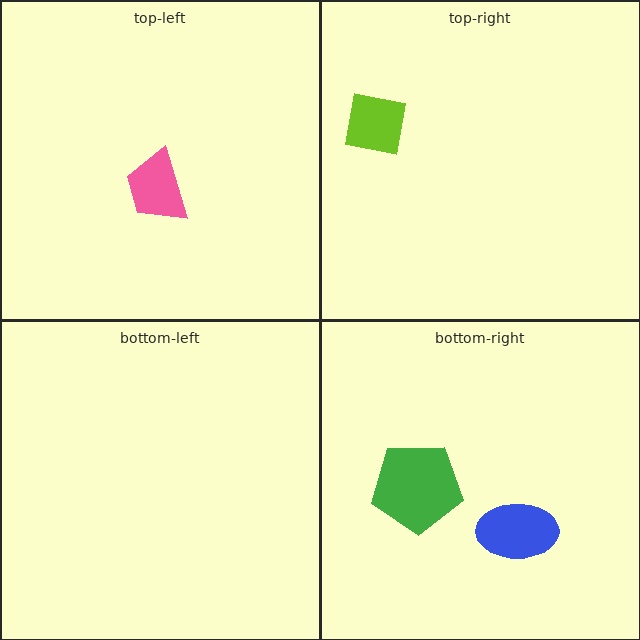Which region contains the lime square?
The top-right region.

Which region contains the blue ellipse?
The bottom-right region.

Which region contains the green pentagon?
The bottom-right region.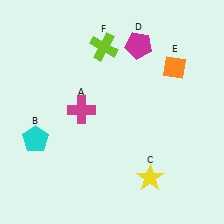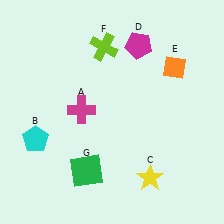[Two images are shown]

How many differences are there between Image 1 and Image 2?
There is 1 difference between the two images.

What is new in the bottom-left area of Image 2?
A green square (G) was added in the bottom-left area of Image 2.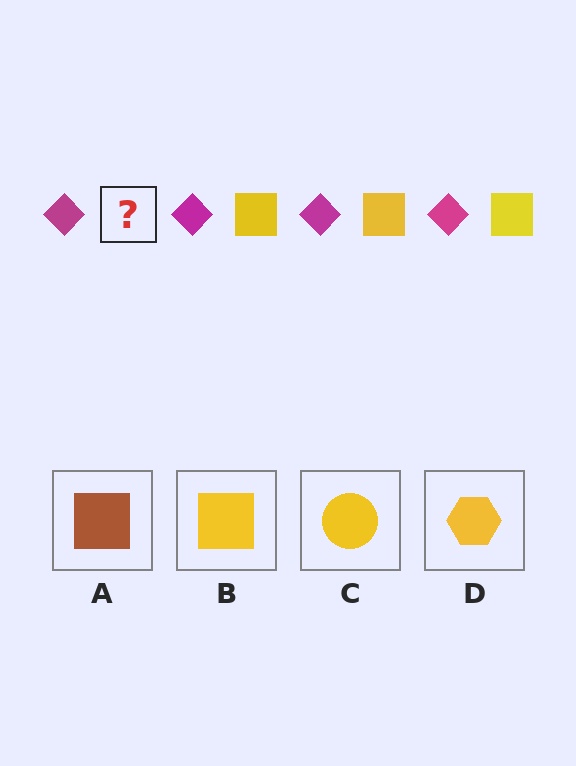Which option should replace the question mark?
Option B.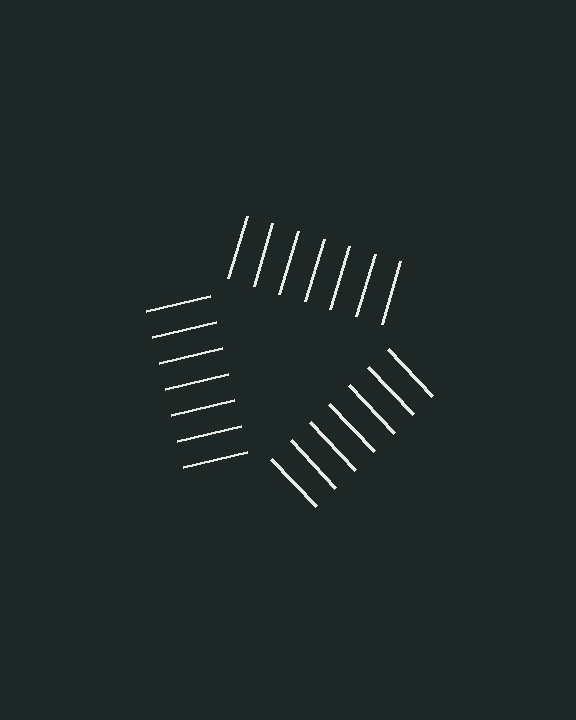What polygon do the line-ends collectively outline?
An illusory triangle — the line segments terminate on its edges but no continuous stroke is drawn.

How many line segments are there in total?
21 — 7 along each of the 3 edges.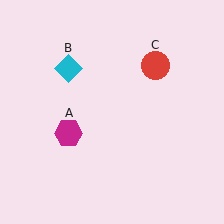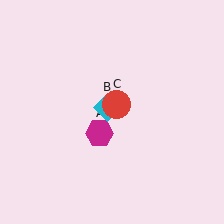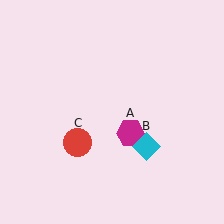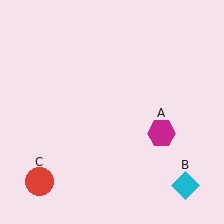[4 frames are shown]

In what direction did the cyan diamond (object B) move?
The cyan diamond (object B) moved down and to the right.